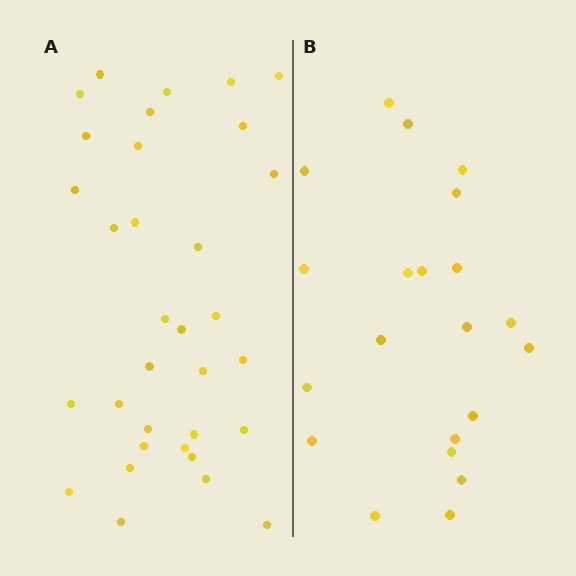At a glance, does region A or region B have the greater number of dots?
Region A (the left region) has more dots.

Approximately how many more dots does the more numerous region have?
Region A has roughly 12 or so more dots than region B.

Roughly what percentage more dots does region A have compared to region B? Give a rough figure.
About 55% more.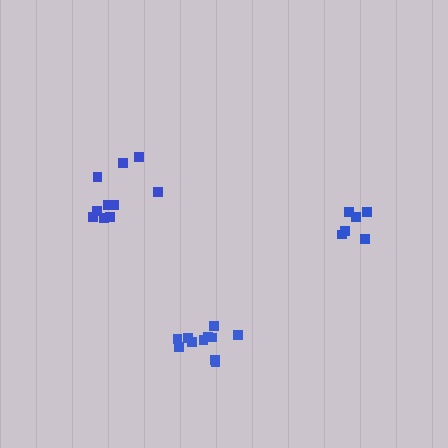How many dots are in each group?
Group 1: 6 dots, Group 2: 10 dots, Group 3: 12 dots (28 total).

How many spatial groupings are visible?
There are 3 spatial groupings.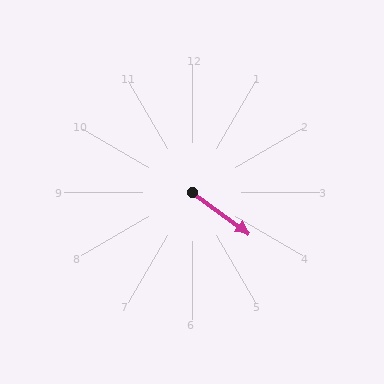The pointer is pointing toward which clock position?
Roughly 4 o'clock.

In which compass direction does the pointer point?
Southeast.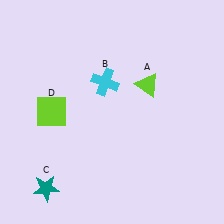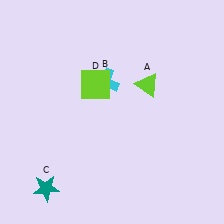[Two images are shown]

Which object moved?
The lime square (D) moved right.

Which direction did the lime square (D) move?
The lime square (D) moved right.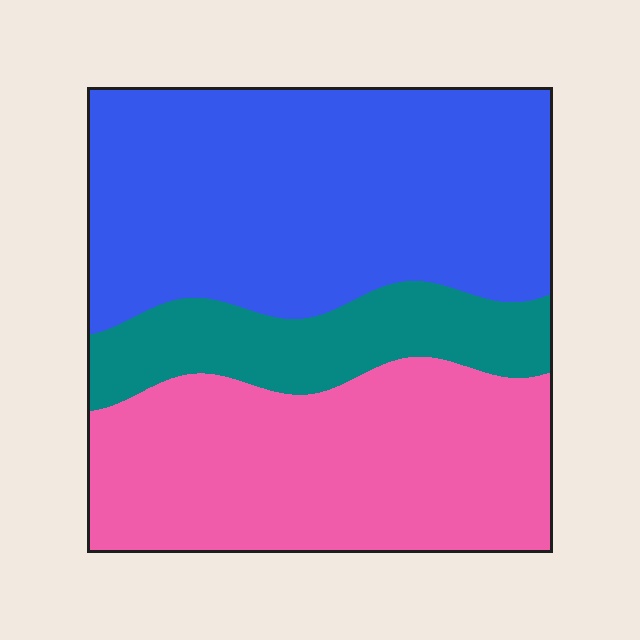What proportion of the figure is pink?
Pink covers 37% of the figure.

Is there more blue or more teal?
Blue.